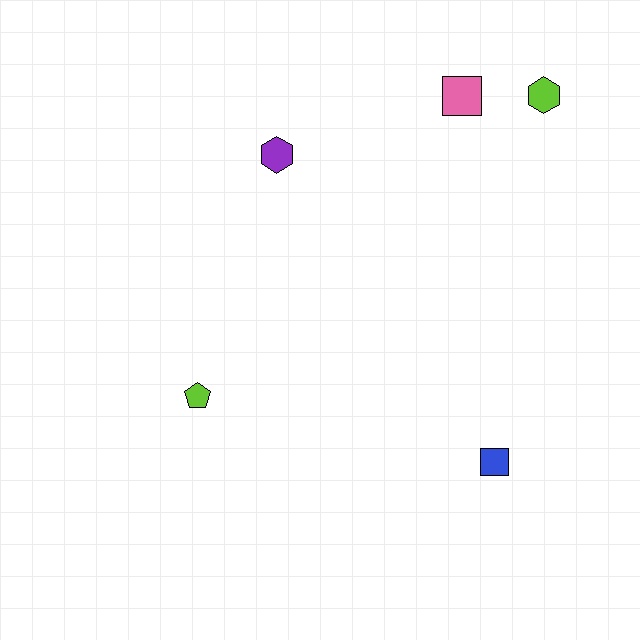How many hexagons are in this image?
There are 2 hexagons.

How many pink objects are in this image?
There is 1 pink object.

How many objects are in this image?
There are 5 objects.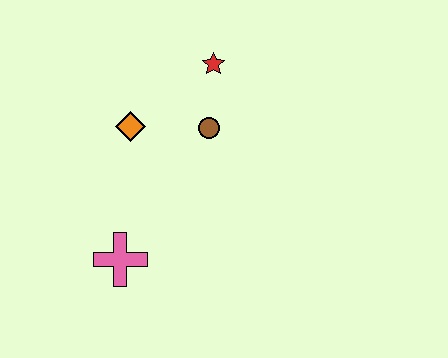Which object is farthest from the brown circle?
The pink cross is farthest from the brown circle.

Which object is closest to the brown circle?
The red star is closest to the brown circle.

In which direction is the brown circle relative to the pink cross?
The brown circle is above the pink cross.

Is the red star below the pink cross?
No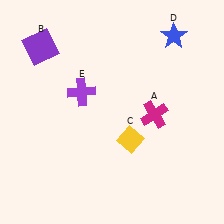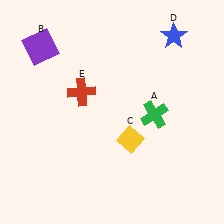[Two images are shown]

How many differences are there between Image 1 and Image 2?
There are 2 differences between the two images.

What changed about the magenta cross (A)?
In Image 1, A is magenta. In Image 2, it changed to green.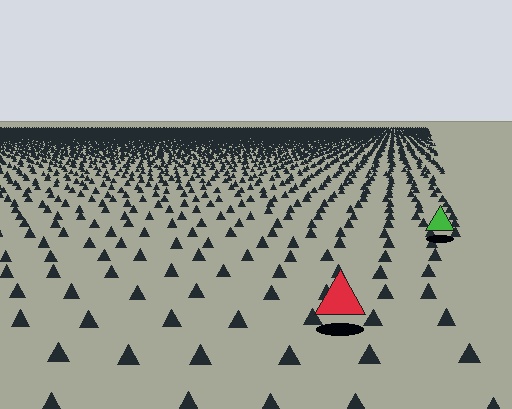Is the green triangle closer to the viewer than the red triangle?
No. The red triangle is closer — you can tell from the texture gradient: the ground texture is coarser near it.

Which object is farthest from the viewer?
The green triangle is farthest from the viewer. It appears smaller and the ground texture around it is denser.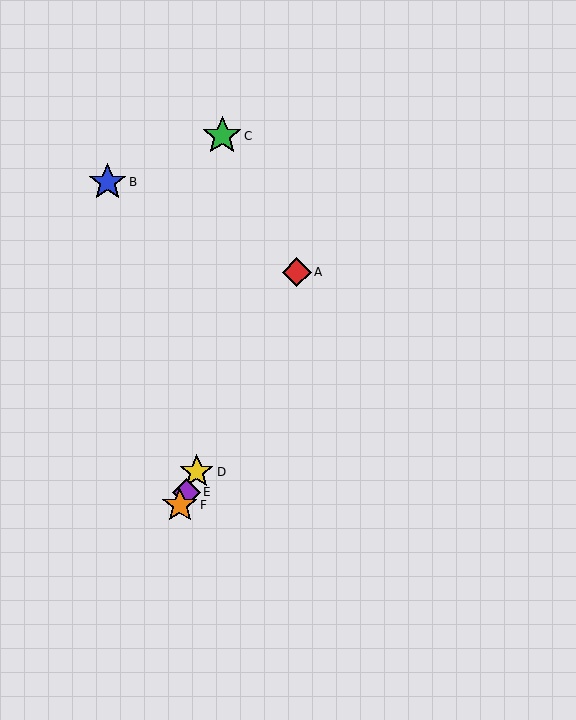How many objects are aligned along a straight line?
4 objects (A, D, E, F) are aligned along a straight line.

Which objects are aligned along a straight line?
Objects A, D, E, F are aligned along a straight line.